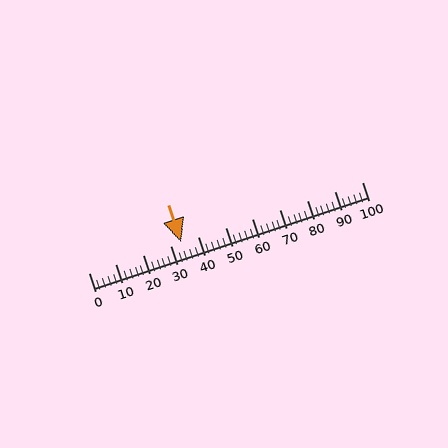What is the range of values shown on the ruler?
The ruler shows values from 0 to 100.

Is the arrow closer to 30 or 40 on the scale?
The arrow is closer to 30.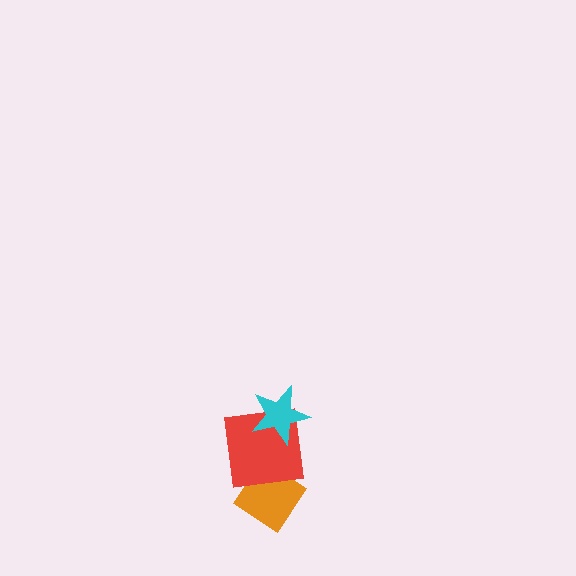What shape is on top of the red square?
The cyan star is on top of the red square.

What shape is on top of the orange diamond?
The red square is on top of the orange diamond.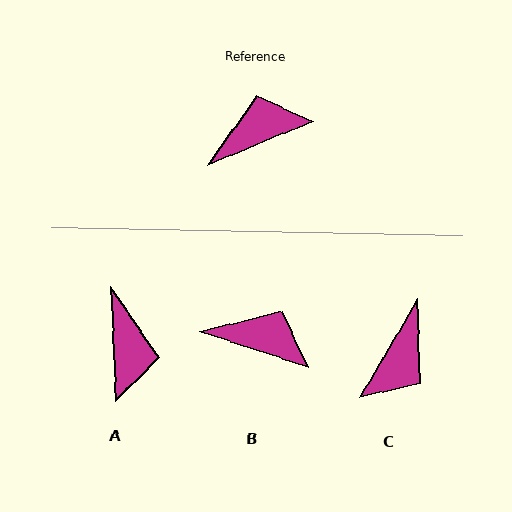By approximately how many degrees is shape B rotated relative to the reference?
Approximately 41 degrees clockwise.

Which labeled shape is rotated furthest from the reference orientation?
C, about 143 degrees away.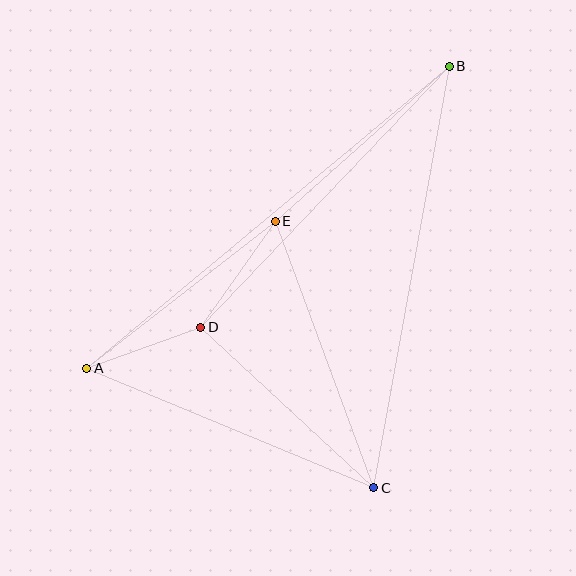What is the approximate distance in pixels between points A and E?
The distance between A and E is approximately 239 pixels.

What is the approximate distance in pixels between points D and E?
The distance between D and E is approximately 130 pixels.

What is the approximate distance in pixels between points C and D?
The distance between C and D is approximately 236 pixels.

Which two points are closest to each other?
Points A and D are closest to each other.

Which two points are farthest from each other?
Points A and B are farthest from each other.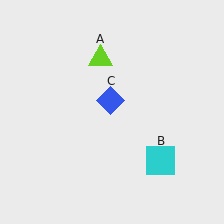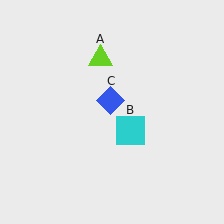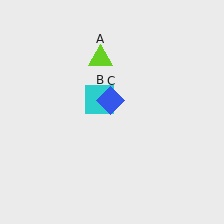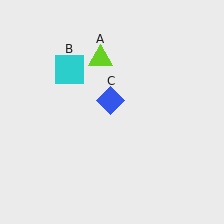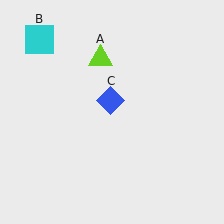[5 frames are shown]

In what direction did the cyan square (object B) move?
The cyan square (object B) moved up and to the left.